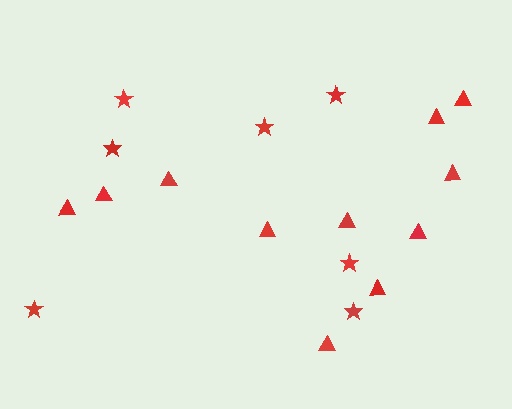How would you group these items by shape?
There are 2 groups: one group of stars (7) and one group of triangles (11).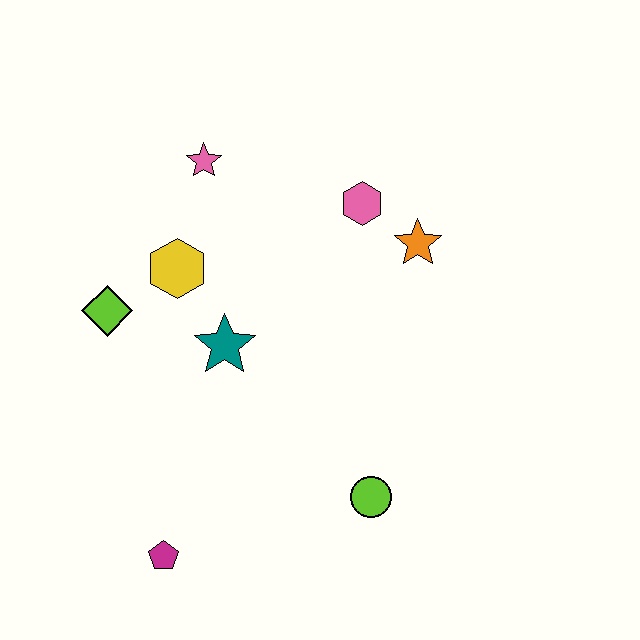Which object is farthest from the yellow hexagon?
The lime circle is farthest from the yellow hexagon.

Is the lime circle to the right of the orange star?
No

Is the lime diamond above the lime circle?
Yes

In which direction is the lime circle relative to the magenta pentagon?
The lime circle is to the right of the magenta pentagon.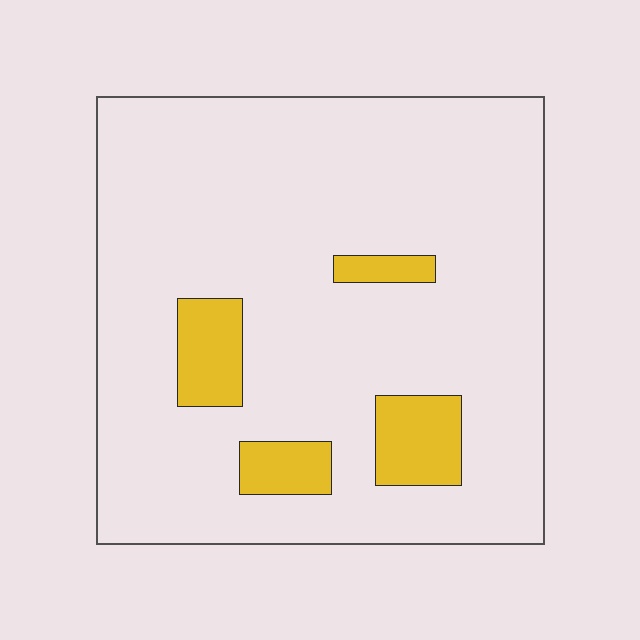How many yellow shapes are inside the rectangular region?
4.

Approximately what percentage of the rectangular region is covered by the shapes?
Approximately 10%.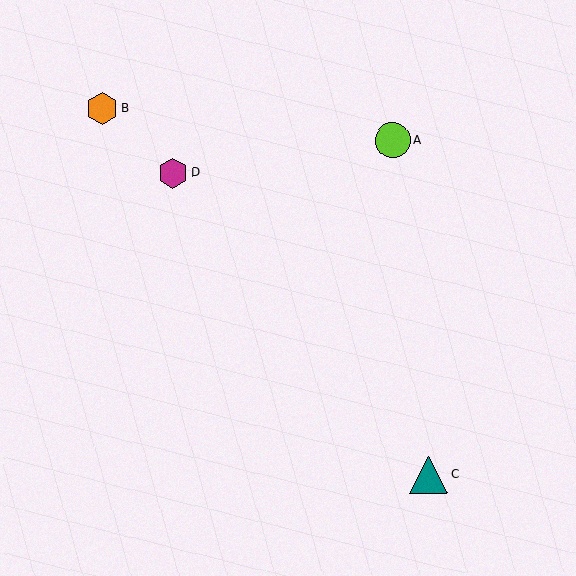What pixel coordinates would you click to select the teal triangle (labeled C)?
Click at (429, 475) to select the teal triangle C.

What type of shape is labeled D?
Shape D is a magenta hexagon.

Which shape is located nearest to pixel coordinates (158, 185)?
The magenta hexagon (labeled D) at (173, 173) is nearest to that location.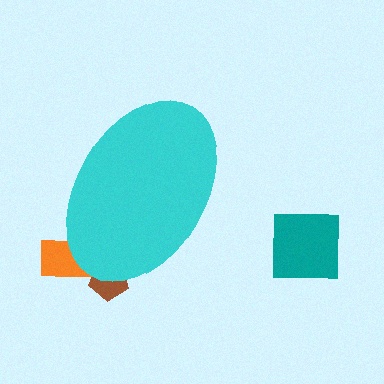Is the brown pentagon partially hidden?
Yes, the brown pentagon is partially hidden behind the cyan ellipse.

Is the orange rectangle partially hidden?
Yes, the orange rectangle is partially hidden behind the cyan ellipse.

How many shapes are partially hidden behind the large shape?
2 shapes are partially hidden.